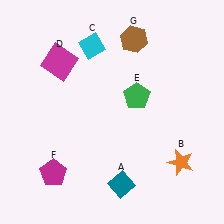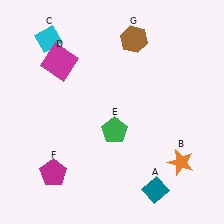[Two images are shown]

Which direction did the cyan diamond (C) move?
The cyan diamond (C) moved left.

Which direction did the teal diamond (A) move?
The teal diamond (A) moved right.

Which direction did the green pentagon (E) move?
The green pentagon (E) moved down.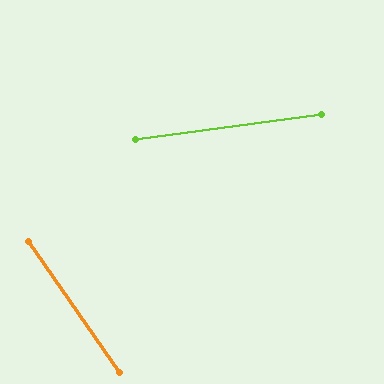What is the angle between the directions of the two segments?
Approximately 63 degrees.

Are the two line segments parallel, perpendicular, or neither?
Neither parallel nor perpendicular — they differ by about 63°.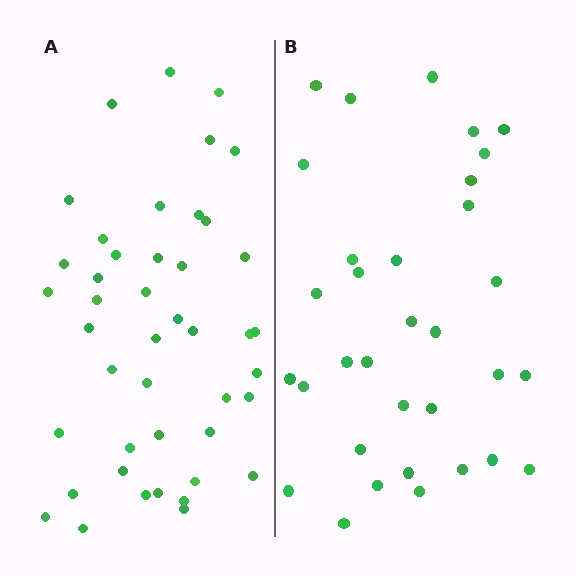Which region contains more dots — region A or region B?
Region A (the left region) has more dots.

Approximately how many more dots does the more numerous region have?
Region A has roughly 12 or so more dots than region B.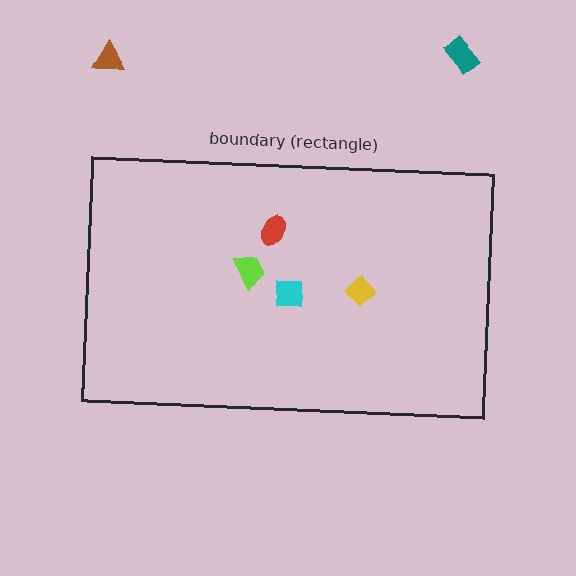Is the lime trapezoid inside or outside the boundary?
Inside.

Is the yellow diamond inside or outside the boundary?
Inside.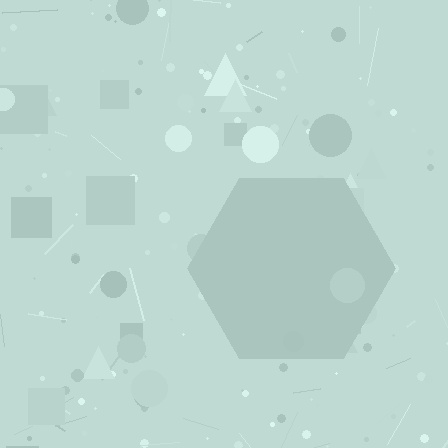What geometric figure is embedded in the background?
A hexagon is embedded in the background.